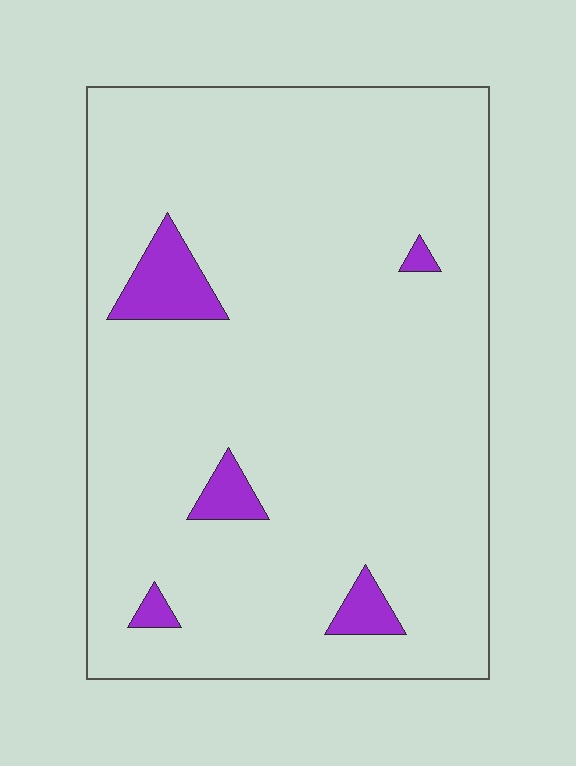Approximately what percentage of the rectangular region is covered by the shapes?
Approximately 5%.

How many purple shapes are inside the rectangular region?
5.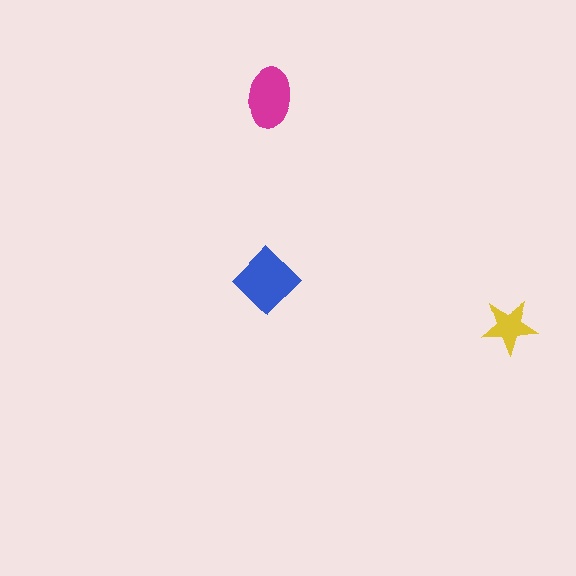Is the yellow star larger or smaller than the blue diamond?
Smaller.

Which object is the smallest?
The yellow star.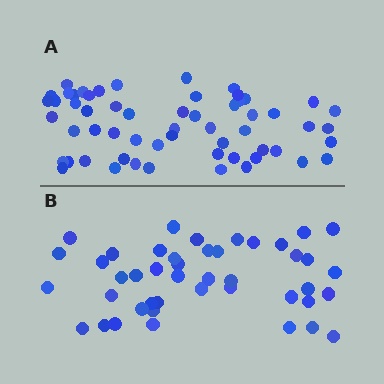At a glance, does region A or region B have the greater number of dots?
Region A (the top region) has more dots.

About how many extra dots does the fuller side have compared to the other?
Region A has approximately 15 more dots than region B.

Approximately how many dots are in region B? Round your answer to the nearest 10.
About 40 dots. (The exact count is 44, which rounds to 40.)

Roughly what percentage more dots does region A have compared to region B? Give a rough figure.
About 30% more.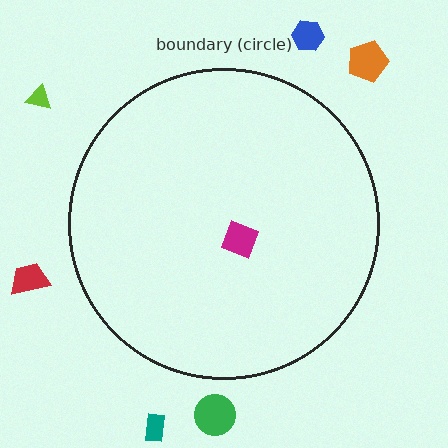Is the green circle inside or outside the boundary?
Outside.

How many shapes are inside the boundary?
1 inside, 6 outside.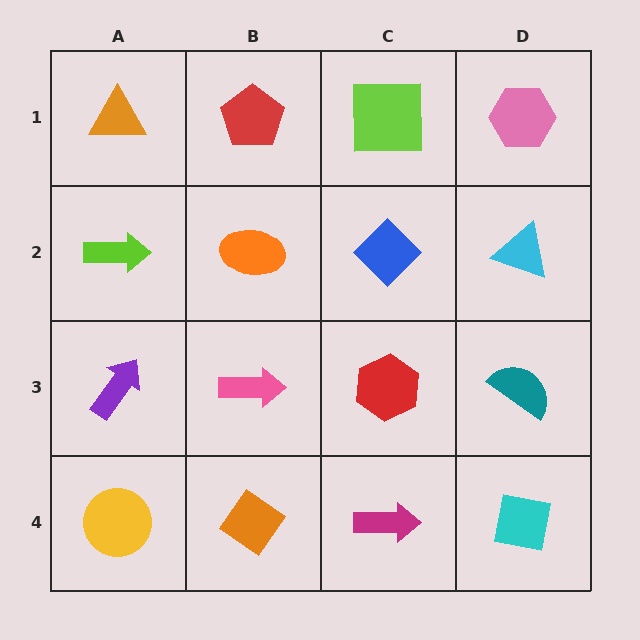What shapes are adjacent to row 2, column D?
A pink hexagon (row 1, column D), a teal semicircle (row 3, column D), a blue diamond (row 2, column C).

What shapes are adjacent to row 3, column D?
A cyan triangle (row 2, column D), a cyan square (row 4, column D), a red hexagon (row 3, column C).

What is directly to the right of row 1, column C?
A pink hexagon.